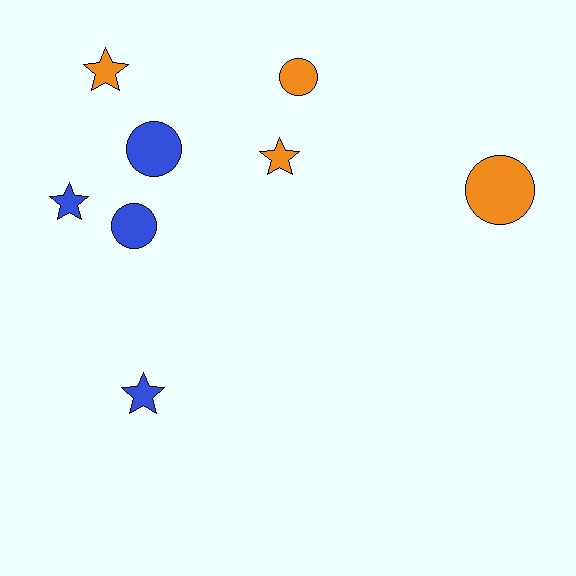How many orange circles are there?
There are 2 orange circles.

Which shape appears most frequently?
Star, with 4 objects.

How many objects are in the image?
There are 8 objects.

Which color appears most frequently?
Orange, with 4 objects.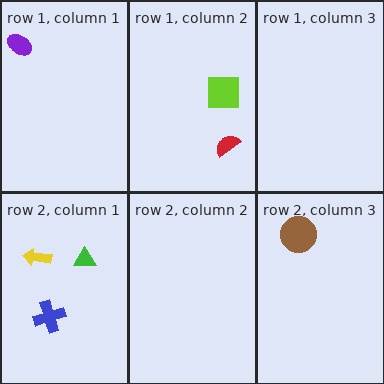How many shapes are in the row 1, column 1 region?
1.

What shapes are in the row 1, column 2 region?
The red semicircle, the lime square.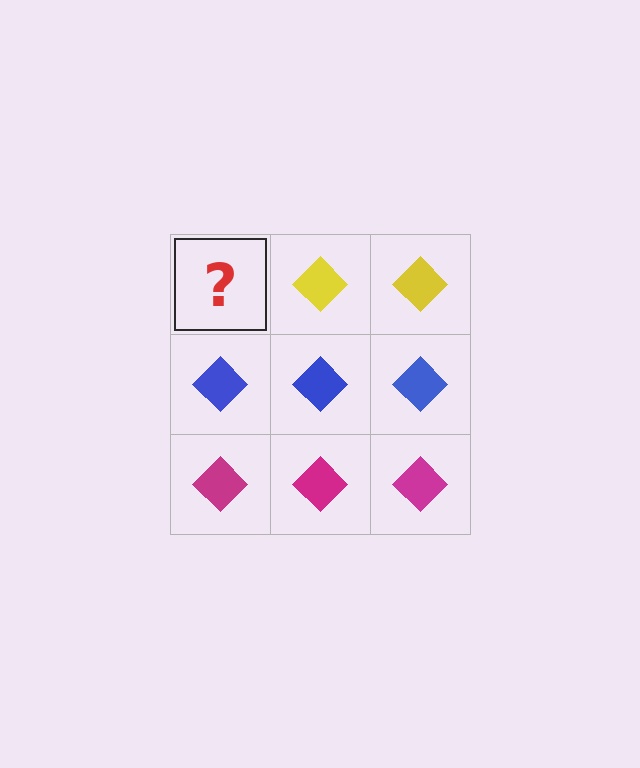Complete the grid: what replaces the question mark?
The question mark should be replaced with a yellow diamond.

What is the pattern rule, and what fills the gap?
The rule is that each row has a consistent color. The gap should be filled with a yellow diamond.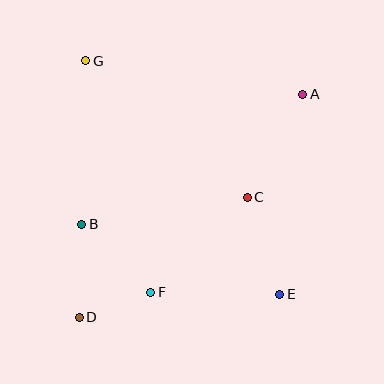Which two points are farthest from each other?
Points A and D are farthest from each other.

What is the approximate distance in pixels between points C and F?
The distance between C and F is approximately 136 pixels.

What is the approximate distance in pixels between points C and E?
The distance between C and E is approximately 102 pixels.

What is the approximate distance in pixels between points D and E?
The distance between D and E is approximately 202 pixels.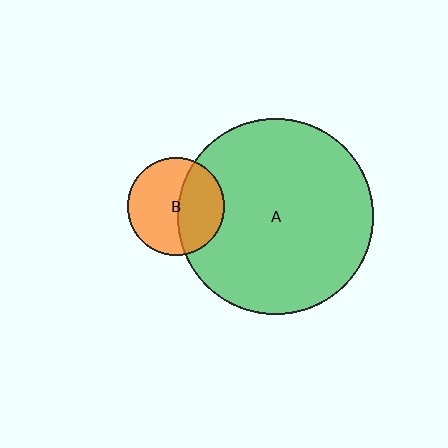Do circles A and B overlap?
Yes.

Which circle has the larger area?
Circle A (green).